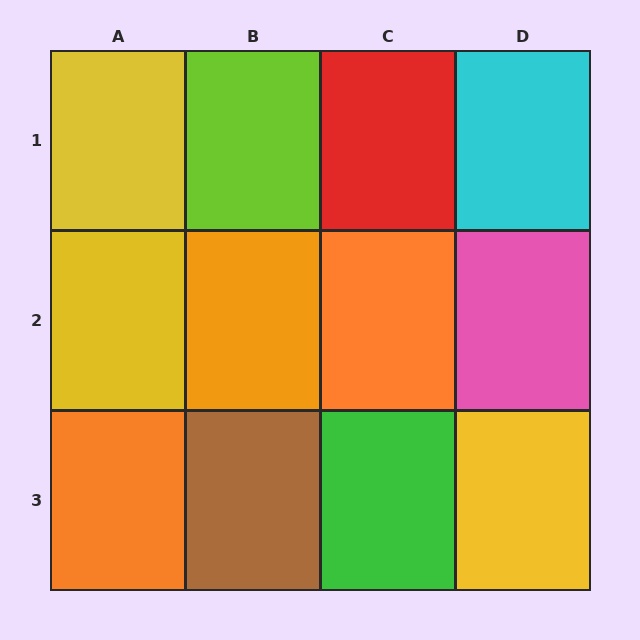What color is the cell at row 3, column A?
Orange.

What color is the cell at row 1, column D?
Cyan.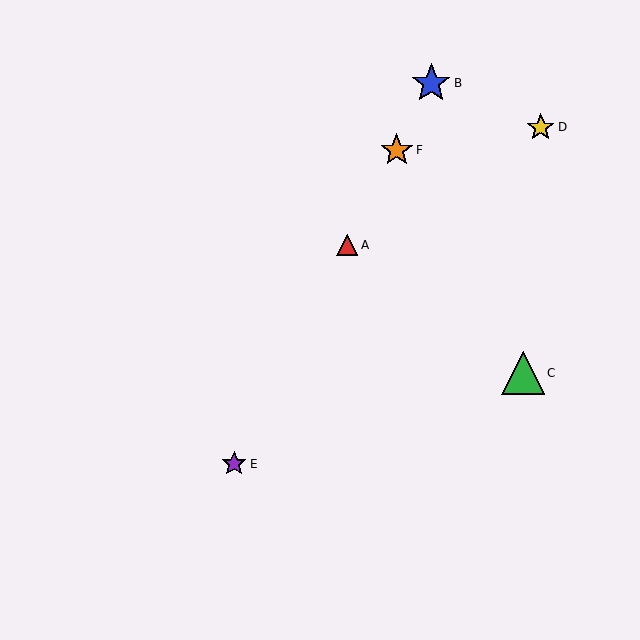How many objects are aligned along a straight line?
4 objects (A, B, E, F) are aligned along a straight line.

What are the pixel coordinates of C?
Object C is at (523, 373).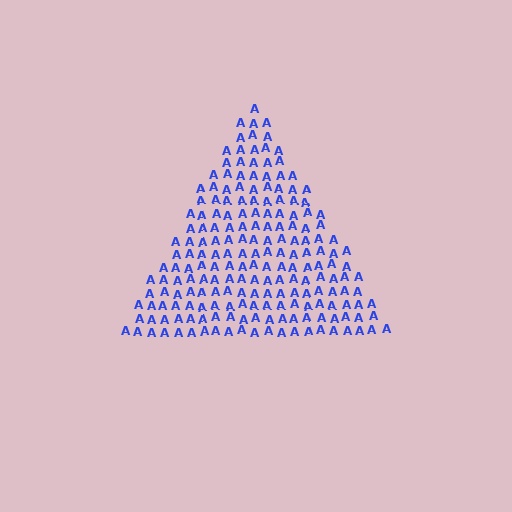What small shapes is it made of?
It is made of small letter A's.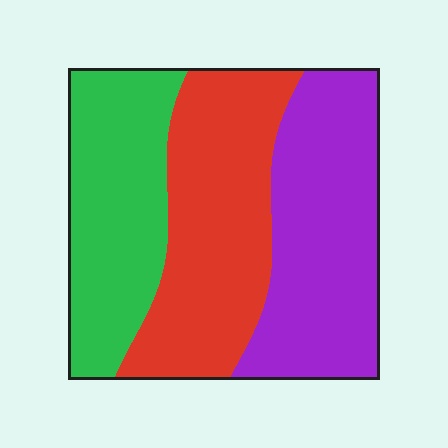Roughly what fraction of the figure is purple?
Purple takes up about one third (1/3) of the figure.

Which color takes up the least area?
Green, at roughly 30%.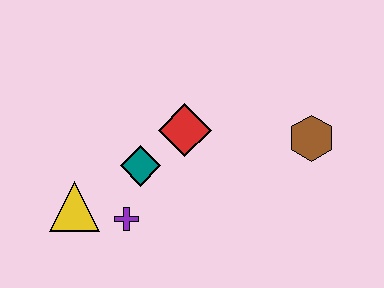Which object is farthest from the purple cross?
The brown hexagon is farthest from the purple cross.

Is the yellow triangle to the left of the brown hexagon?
Yes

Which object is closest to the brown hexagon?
The red diamond is closest to the brown hexagon.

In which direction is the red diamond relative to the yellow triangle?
The red diamond is to the right of the yellow triangle.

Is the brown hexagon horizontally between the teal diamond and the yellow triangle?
No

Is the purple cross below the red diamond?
Yes